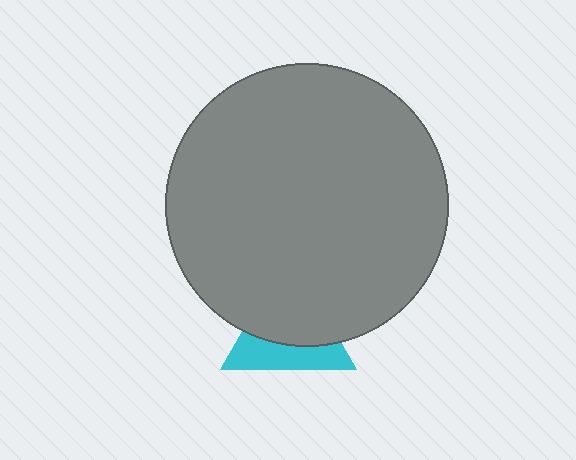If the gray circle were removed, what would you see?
You would see the complete cyan triangle.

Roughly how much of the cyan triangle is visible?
A small part of it is visible (roughly 40%).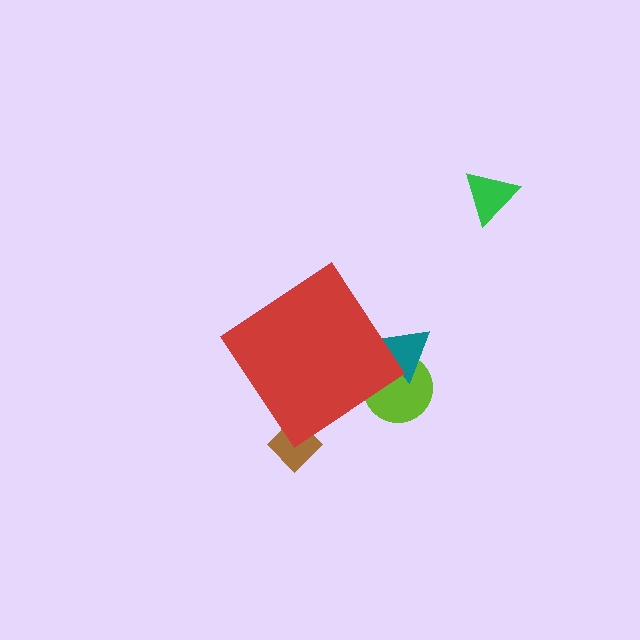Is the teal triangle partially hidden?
Yes, the teal triangle is partially hidden behind the red diamond.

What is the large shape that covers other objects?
A red diamond.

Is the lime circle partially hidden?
Yes, the lime circle is partially hidden behind the red diamond.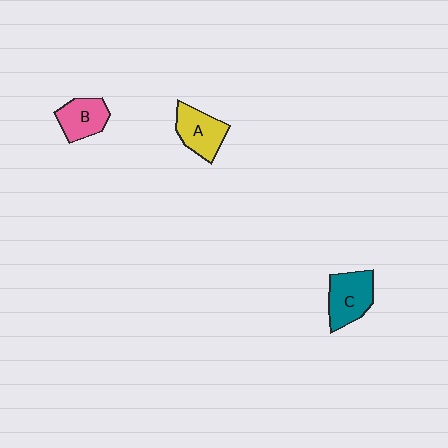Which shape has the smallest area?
Shape B (pink).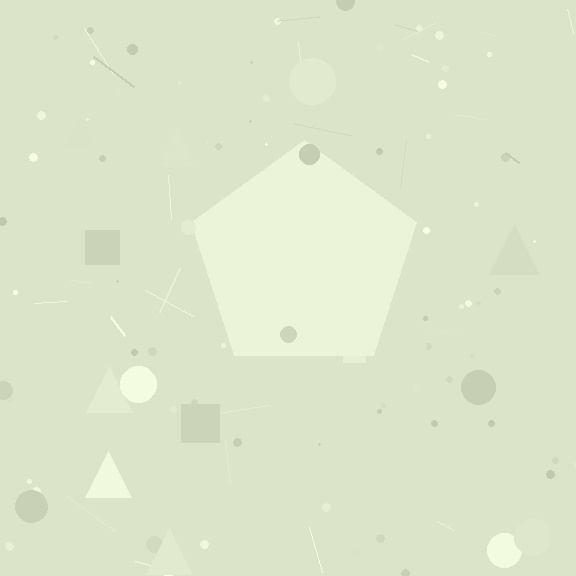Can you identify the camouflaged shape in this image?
The camouflaged shape is a pentagon.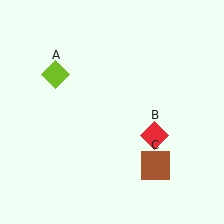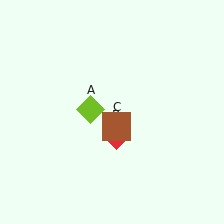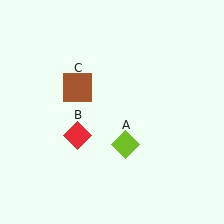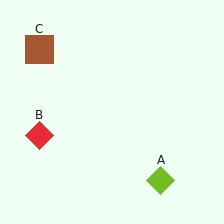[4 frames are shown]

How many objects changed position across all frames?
3 objects changed position: lime diamond (object A), red diamond (object B), brown square (object C).